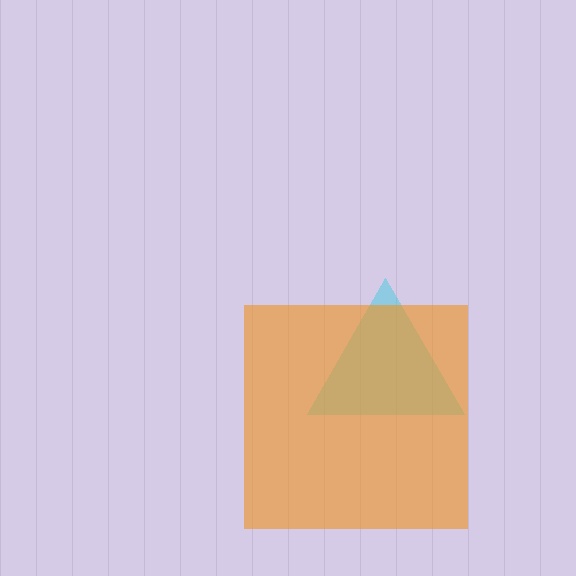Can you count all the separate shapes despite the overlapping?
Yes, there are 2 separate shapes.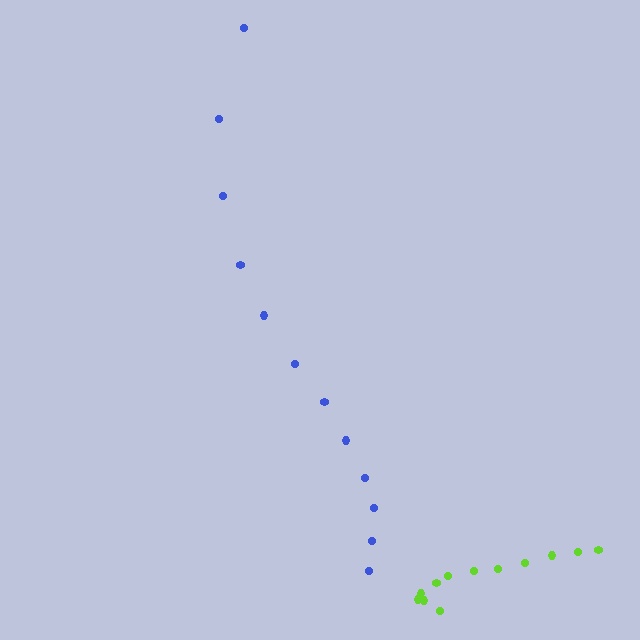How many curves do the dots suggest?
There are 2 distinct paths.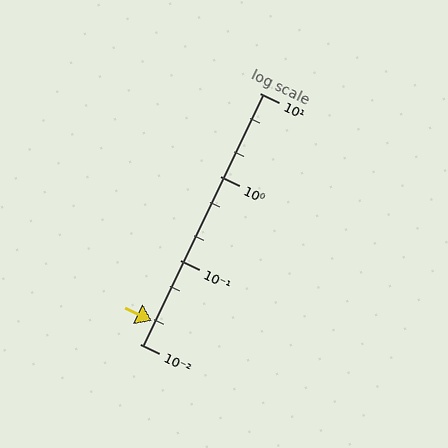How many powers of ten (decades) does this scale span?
The scale spans 3 decades, from 0.01 to 10.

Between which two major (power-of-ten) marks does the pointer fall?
The pointer is between 0.01 and 0.1.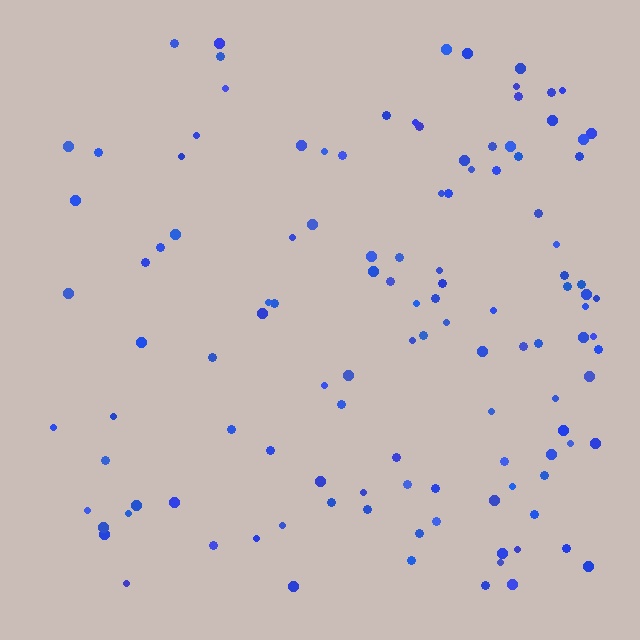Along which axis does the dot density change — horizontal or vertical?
Horizontal.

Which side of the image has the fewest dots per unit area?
The left.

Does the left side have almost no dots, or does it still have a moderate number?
Still a moderate number, just noticeably fewer than the right.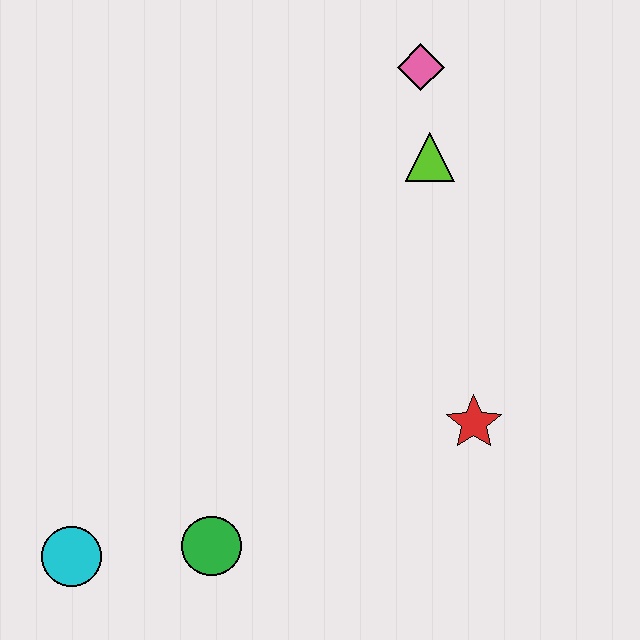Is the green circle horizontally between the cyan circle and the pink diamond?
Yes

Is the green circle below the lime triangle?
Yes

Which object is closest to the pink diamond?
The lime triangle is closest to the pink diamond.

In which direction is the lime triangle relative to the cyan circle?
The lime triangle is above the cyan circle.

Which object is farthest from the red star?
The cyan circle is farthest from the red star.